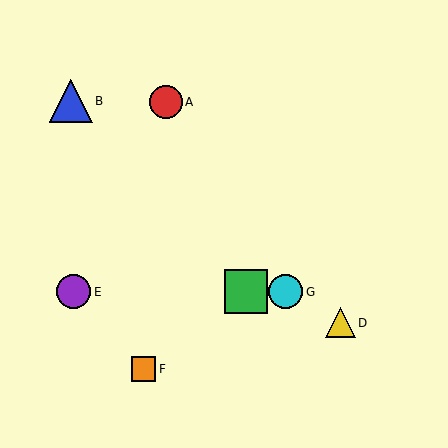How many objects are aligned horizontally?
3 objects (C, E, G) are aligned horizontally.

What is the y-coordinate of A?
Object A is at y≈102.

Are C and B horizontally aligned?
No, C is at y≈292 and B is at y≈101.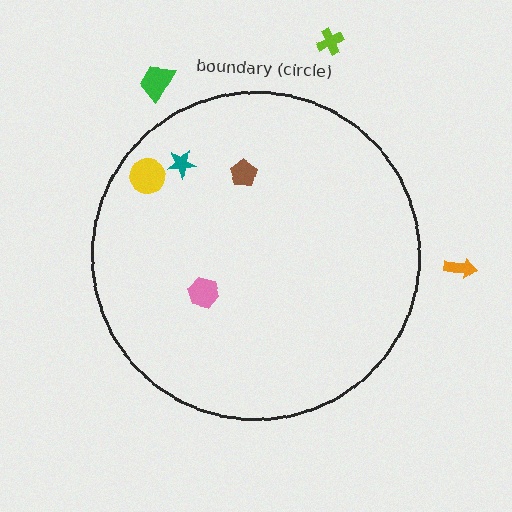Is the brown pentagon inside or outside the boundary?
Inside.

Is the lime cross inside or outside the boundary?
Outside.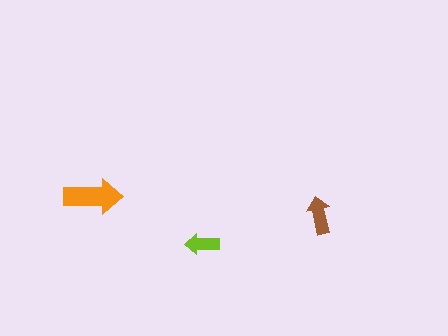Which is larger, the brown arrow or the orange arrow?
The orange one.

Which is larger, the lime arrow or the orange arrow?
The orange one.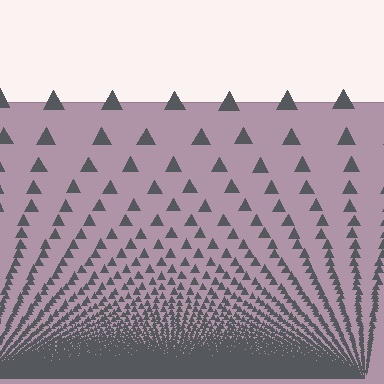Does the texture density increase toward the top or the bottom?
Density increases toward the bottom.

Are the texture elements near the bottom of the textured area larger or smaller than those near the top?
Smaller. The gradient is inverted — elements near the bottom are smaller and denser.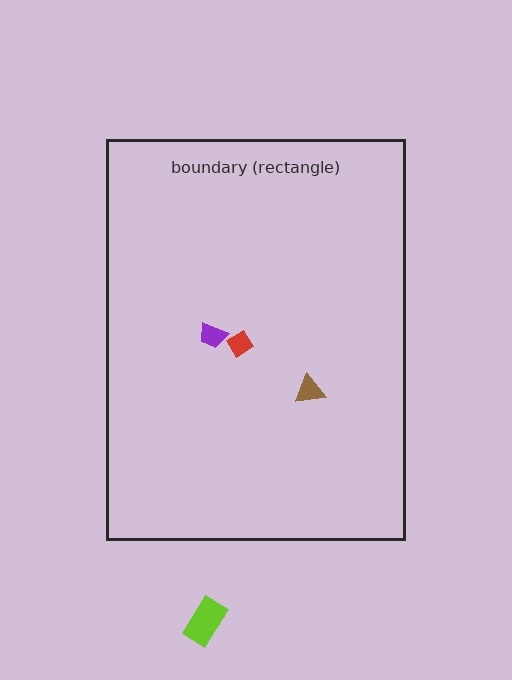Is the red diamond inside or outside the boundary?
Inside.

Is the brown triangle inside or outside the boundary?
Inside.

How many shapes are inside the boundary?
3 inside, 1 outside.